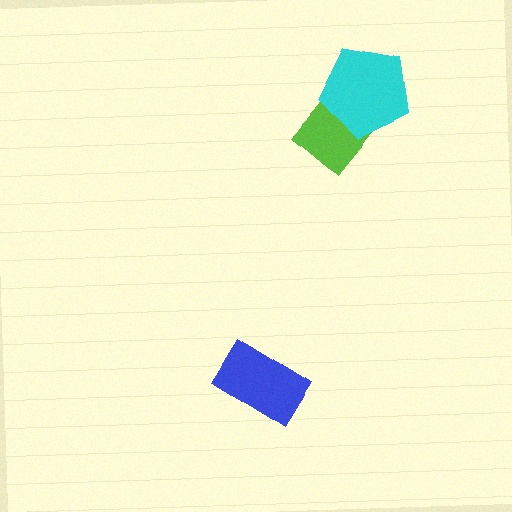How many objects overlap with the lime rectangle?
1 object overlaps with the lime rectangle.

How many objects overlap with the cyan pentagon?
1 object overlaps with the cyan pentagon.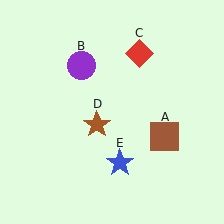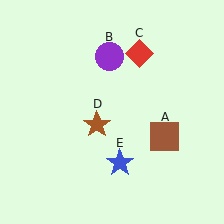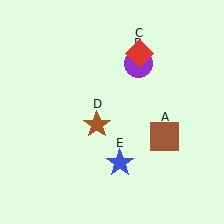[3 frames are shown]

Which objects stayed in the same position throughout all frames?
Brown square (object A) and red diamond (object C) and brown star (object D) and blue star (object E) remained stationary.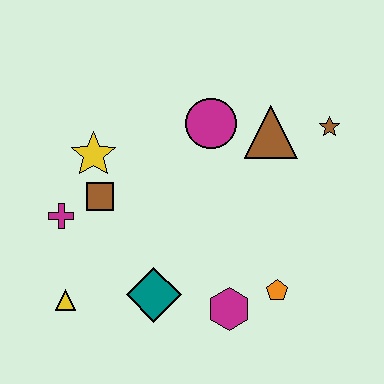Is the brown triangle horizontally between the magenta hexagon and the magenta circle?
No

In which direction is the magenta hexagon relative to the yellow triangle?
The magenta hexagon is to the right of the yellow triangle.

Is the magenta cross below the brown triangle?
Yes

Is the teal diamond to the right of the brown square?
Yes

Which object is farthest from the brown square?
The brown star is farthest from the brown square.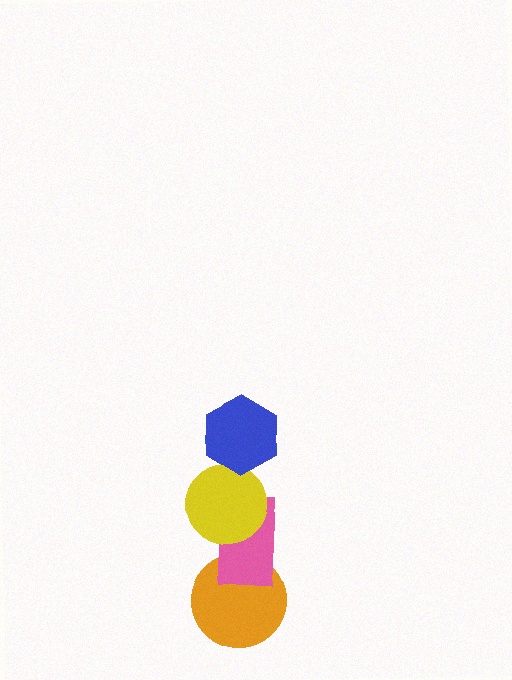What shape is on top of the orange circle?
The pink rectangle is on top of the orange circle.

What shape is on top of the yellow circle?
The blue hexagon is on top of the yellow circle.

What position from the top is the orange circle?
The orange circle is 4th from the top.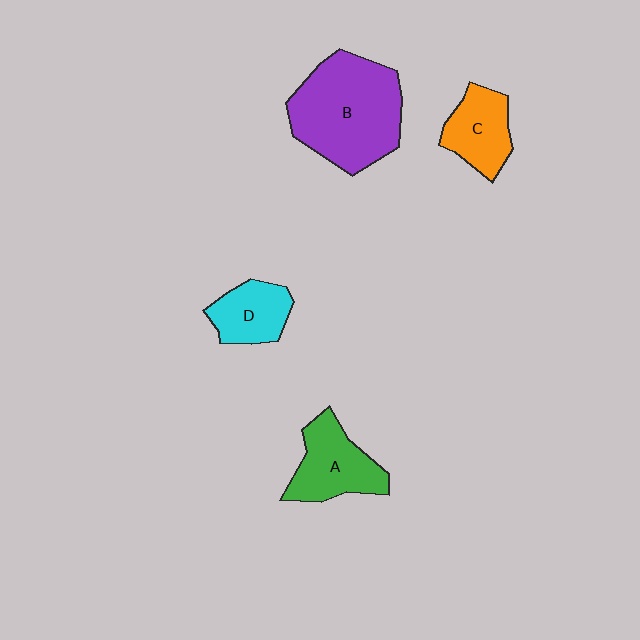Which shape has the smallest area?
Shape D (cyan).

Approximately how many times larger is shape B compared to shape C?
Approximately 2.2 times.